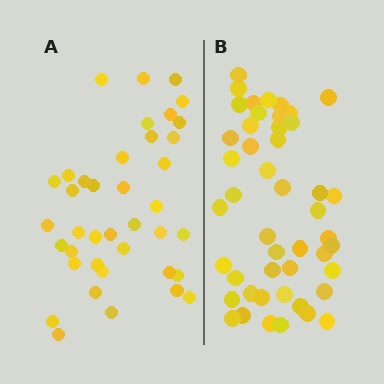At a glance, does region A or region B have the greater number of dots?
Region B (the right region) has more dots.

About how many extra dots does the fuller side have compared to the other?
Region B has roughly 8 or so more dots than region A.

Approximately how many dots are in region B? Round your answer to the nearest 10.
About 50 dots. (The exact count is 47, which rounds to 50.)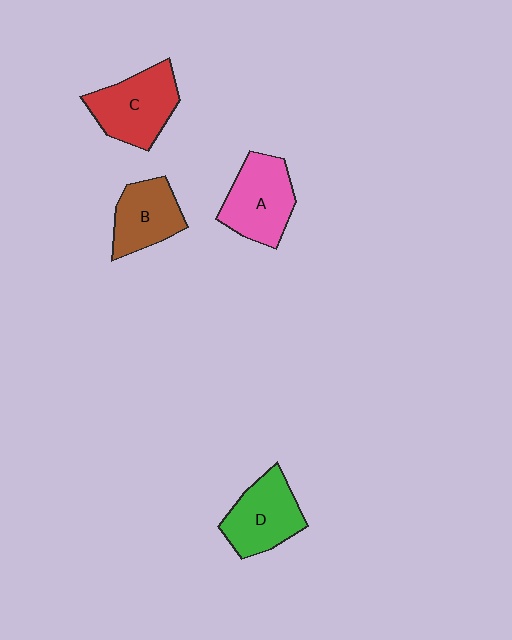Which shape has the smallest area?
Shape B (brown).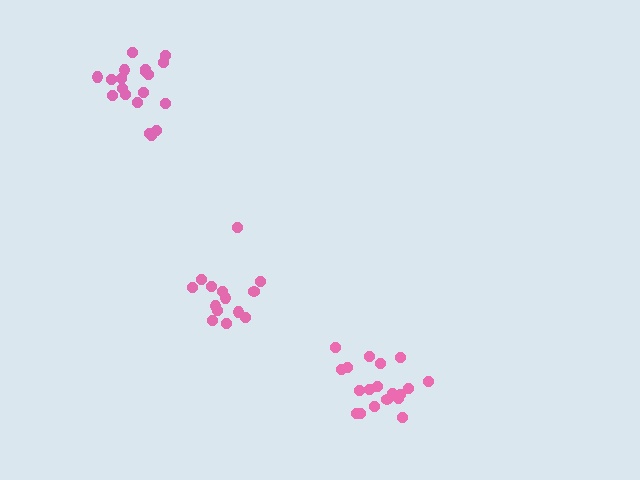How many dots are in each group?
Group 1: 19 dots, Group 2: 14 dots, Group 3: 19 dots (52 total).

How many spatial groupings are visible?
There are 3 spatial groupings.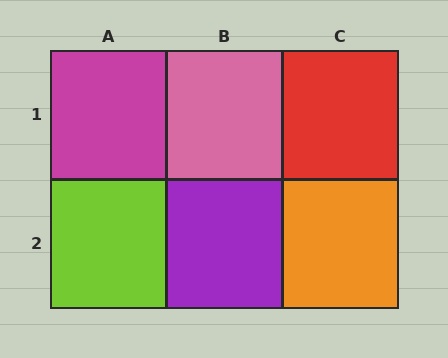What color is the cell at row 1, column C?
Red.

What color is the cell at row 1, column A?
Magenta.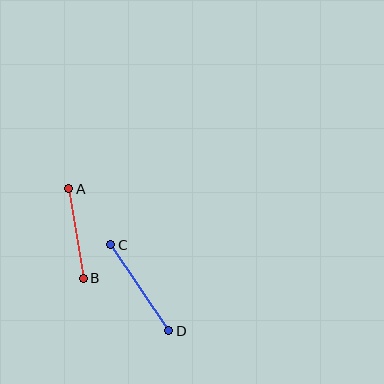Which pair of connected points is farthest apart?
Points C and D are farthest apart.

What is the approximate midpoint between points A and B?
The midpoint is at approximately (76, 234) pixels.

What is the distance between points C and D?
The distance is approximately 104 pixels.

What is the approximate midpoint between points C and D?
The midpoint is at approximately (140, 288) pixels.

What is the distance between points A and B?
The distance is approximately 91 pixels.